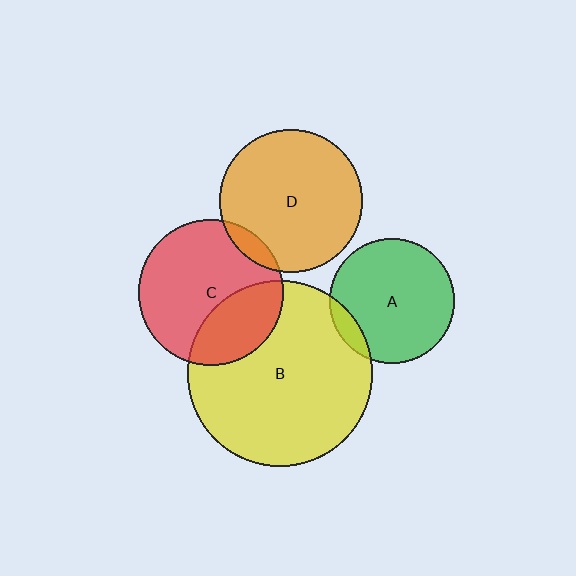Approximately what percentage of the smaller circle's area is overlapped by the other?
Approximately 30%.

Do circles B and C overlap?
Yes.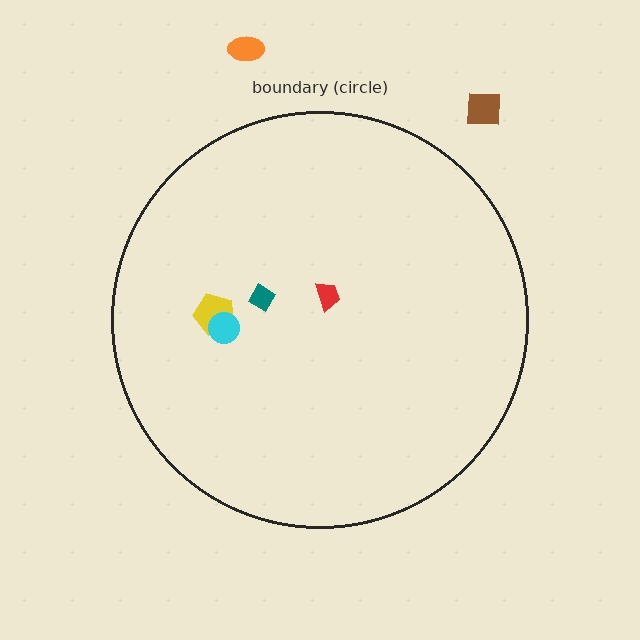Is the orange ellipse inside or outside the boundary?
Outside.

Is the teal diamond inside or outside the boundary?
Inside.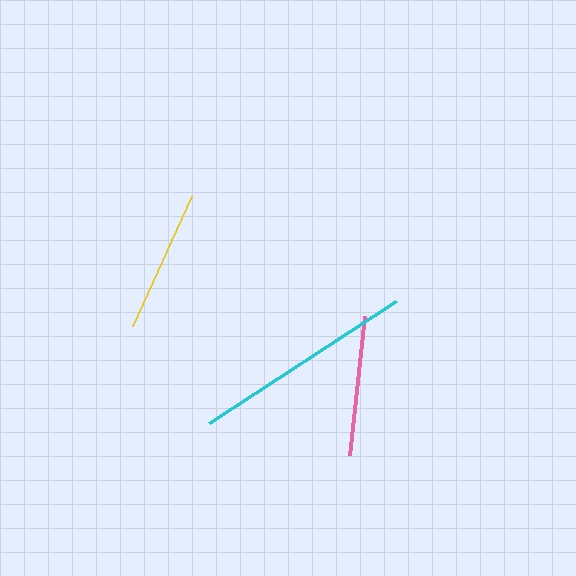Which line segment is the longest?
The cyan line is the longest at approximately 223 pixels.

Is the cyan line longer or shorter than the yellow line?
The cyan line is longer than the yellow line.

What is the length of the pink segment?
The pink segment is approximately 140 pixels long.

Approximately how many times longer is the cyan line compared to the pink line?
The cyan line is approximately 1.6 times the length of the pink line.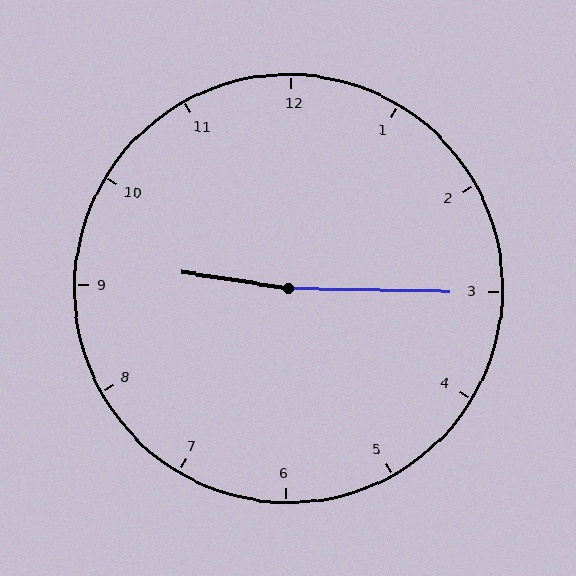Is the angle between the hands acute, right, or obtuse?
It is obtuse.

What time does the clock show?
9:15.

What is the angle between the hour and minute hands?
Approximately 172 degrees.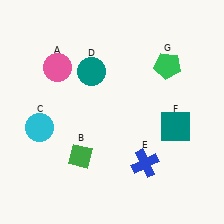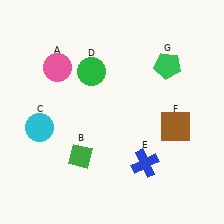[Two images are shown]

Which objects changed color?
D changed from teal to green. F changed from teal to brown.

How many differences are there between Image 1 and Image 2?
There are 2 differences between the two images.